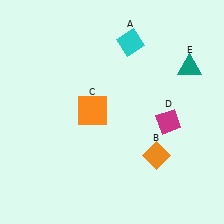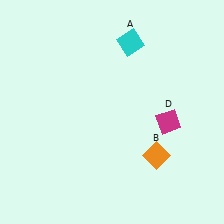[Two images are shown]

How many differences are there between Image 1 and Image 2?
There are 2 differences between the two images.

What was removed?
The teal triangle (E), the orange square (C) were removed in Image 2.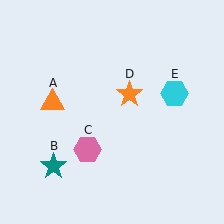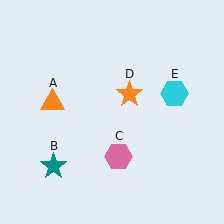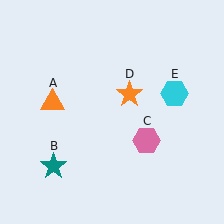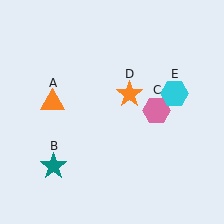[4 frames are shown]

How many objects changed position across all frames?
1 object changed position: pink hexagon (object C).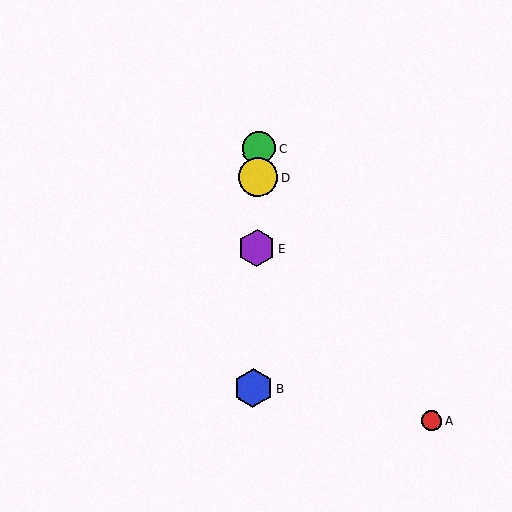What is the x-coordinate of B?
Object B is at x≈253.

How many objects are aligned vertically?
4 objects (B, C, D, E) are aligned vertically.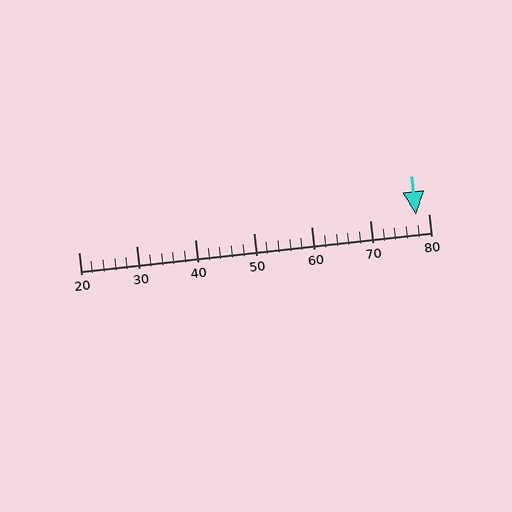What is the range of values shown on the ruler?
The ruler shows values from 20 to 80.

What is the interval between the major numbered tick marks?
The major tick marks are spaced 10 units apart.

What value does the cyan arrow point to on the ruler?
The cyan arrow points to approximately 78.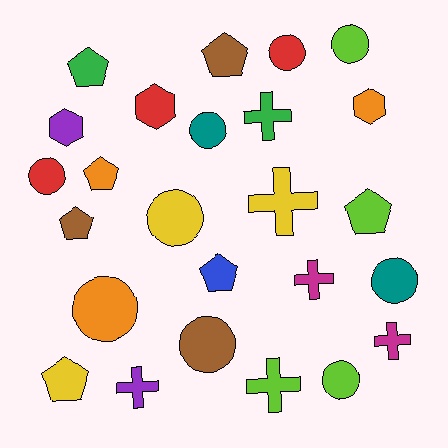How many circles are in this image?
There are 9 circles.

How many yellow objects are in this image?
There are 3 yellow objects.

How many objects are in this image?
There are 25 objects.